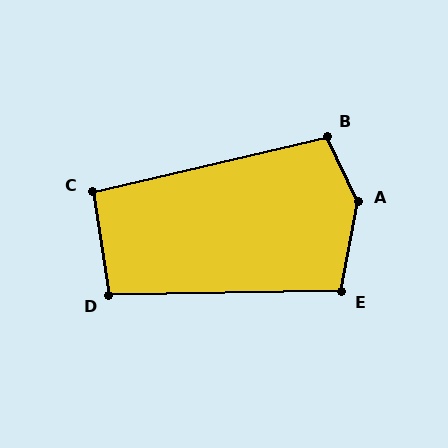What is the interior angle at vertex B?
Approximately 102 degrees (obtuse).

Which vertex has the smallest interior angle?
C, at approximately 94 degrees.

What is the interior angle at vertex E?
Approximately 101 degrees (obtuse).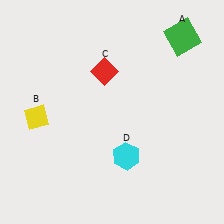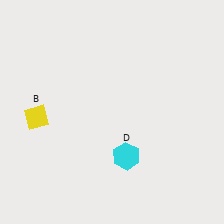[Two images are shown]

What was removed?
The green square (A), the red diamond (C) were removed in Image 2.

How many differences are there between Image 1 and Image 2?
There are 2 differences between the two images.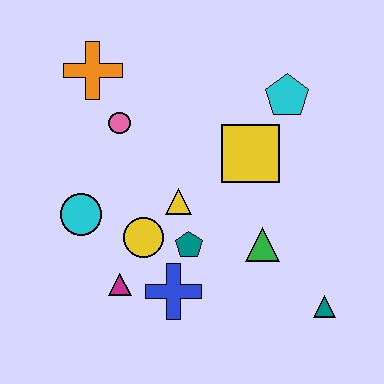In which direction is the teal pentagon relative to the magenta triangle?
The teal pentagon is to the right of the magenta triangle.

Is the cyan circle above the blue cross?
Yes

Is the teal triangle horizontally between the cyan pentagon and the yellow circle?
No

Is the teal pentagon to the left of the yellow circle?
No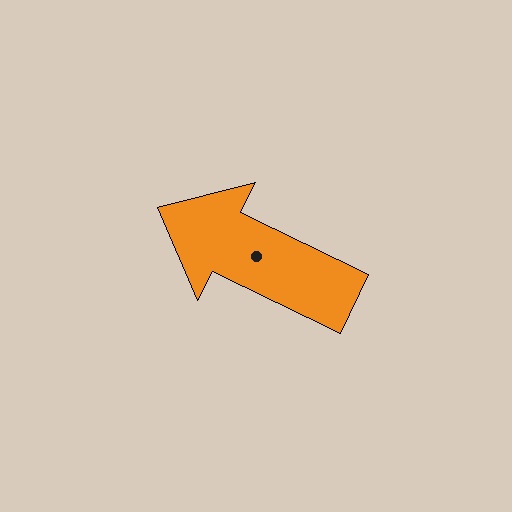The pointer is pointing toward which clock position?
Roughly 10 o'clock.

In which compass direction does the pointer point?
Northwest.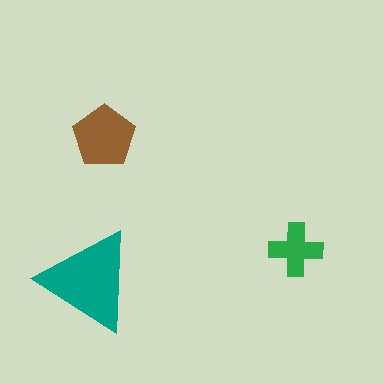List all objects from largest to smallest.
The teal triangle, the brown pentagon, the green cross.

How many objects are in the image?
There are 3 objects in the image.